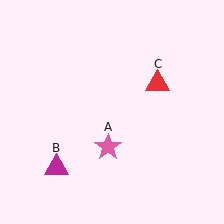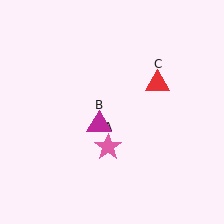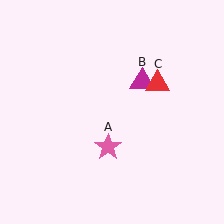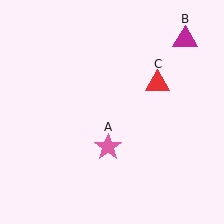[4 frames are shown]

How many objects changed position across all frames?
1 object changed position: magenta triangle (object B).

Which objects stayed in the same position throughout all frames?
Pink star (object A) and red triangle (object C) remained stationary.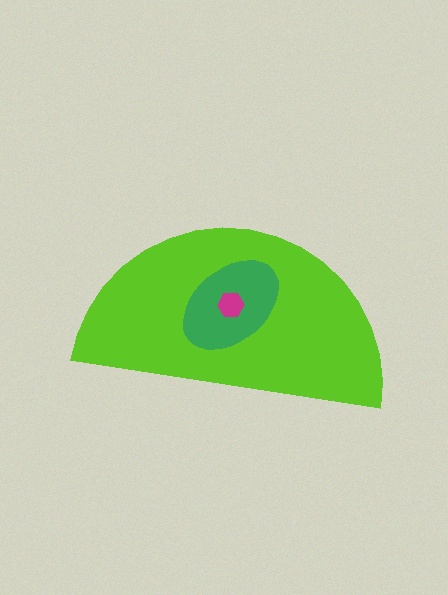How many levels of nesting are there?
3.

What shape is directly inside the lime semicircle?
The green ellipse.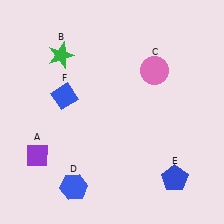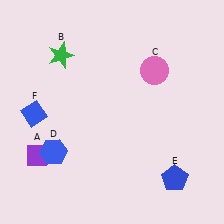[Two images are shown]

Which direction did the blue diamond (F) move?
The blue diamond (F) moved left.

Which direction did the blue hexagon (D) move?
The blue hexagon (D) moved up.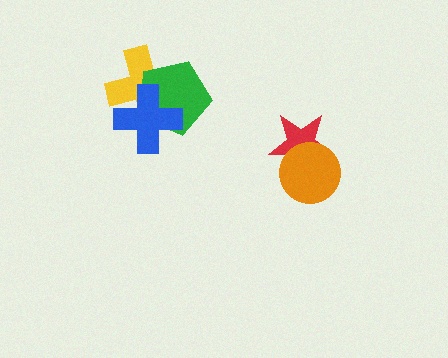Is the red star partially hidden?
Yes, it is partially covered by another shape.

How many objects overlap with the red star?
1 object overlaps with the red star.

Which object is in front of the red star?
The orange circle is in front of the red star.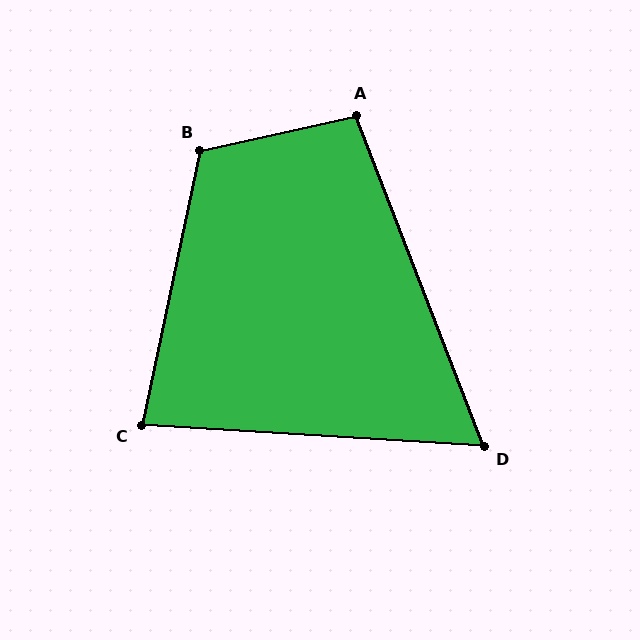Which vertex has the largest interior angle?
B, at approximately 115 degrees.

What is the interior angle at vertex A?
Approximately 99 degrees (obtuse).